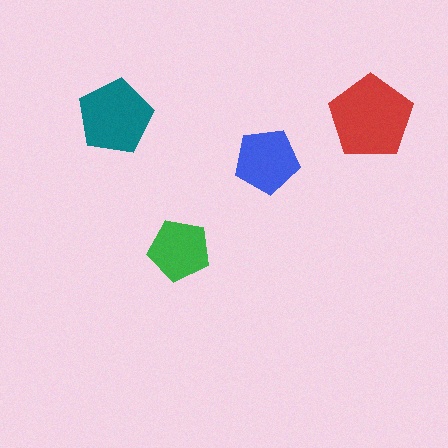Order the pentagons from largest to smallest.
the red one, the teal one, the blue one, the green one.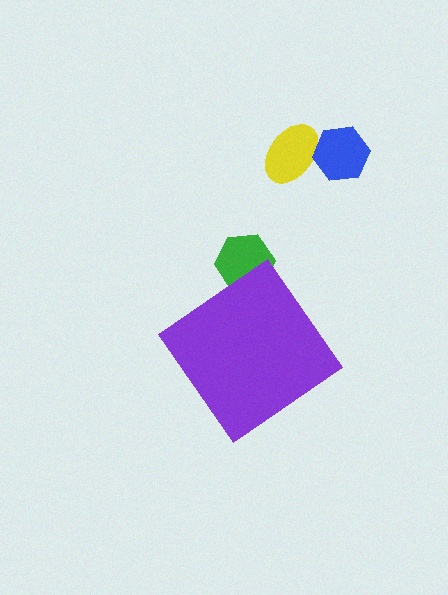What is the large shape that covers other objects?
A purple diamond.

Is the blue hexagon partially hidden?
No, the blue hexagon is fully visible.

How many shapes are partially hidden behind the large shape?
1 shape is partially hidden.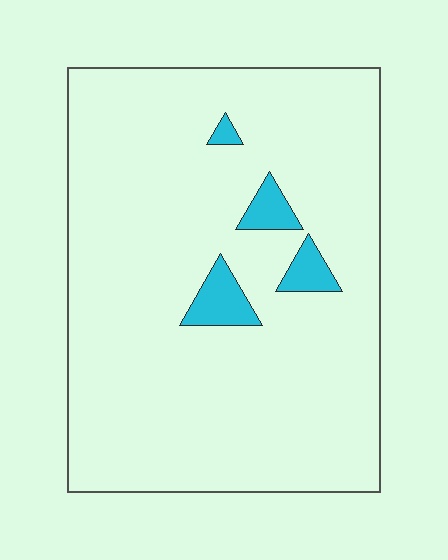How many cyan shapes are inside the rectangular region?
4.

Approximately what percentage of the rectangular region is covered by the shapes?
Approximately 5%.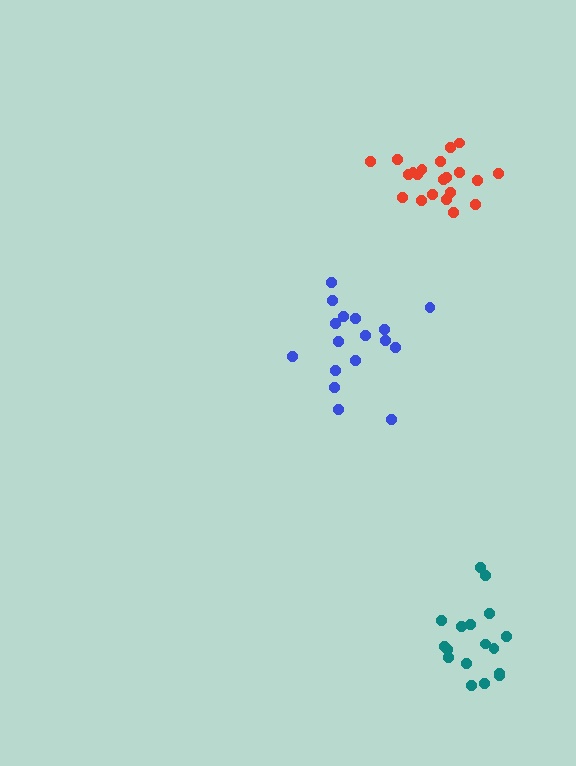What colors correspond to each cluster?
The clusters are colored: blue, red, teal.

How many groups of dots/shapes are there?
There are 3 groups.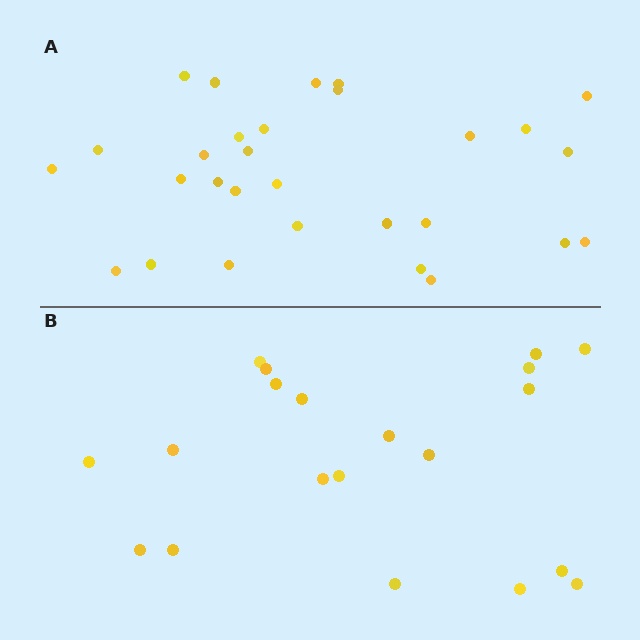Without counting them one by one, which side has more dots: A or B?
Region A (the top region) has more dots.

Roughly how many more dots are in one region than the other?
Region A has roughly 8 or so more dots than region B.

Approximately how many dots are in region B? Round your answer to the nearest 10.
About 20 dots.